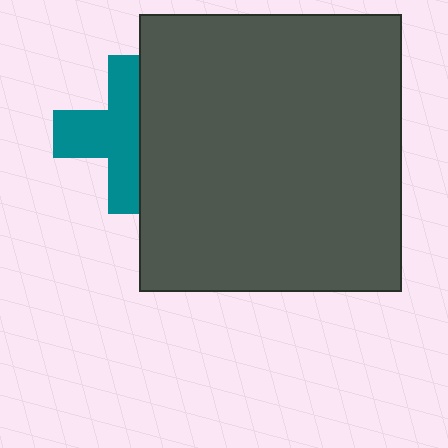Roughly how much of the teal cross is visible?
About half of it is visible (roughly 59%).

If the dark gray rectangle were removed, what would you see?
You would see the complete teal cross.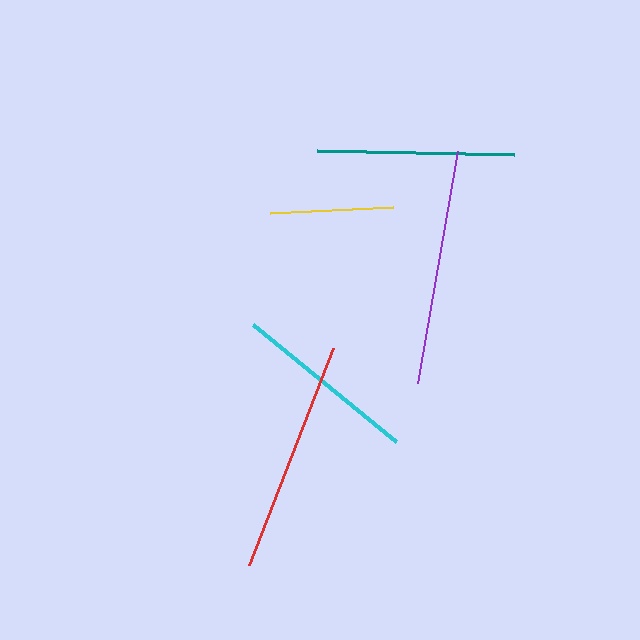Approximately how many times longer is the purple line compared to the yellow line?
The purple line is approximately 1.9 times the length of the yellow line.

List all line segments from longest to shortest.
From longest to shortest: purple, red, teal, cyan, yellow.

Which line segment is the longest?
The purple line is the longest at approximately 235 pixels.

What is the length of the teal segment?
The teal segment is approximately 198 pixels long.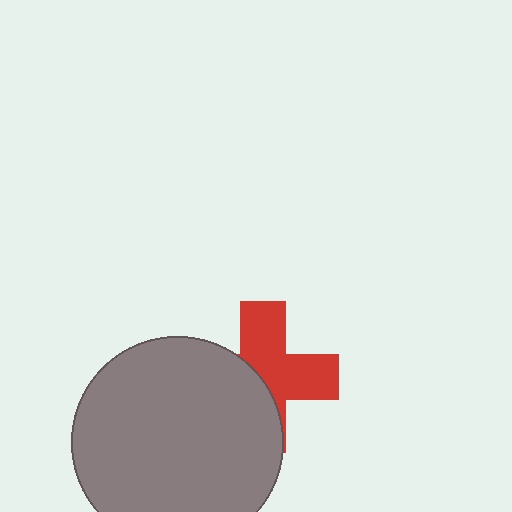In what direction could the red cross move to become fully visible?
The red cross could move right. That would shift it out from behind the gray circle entirely.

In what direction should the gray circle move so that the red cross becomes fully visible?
The gray circle should move left. That is the shortest direction to clear the overlap and leave the red cross fully visible.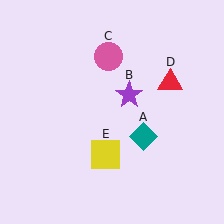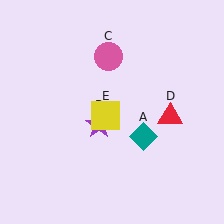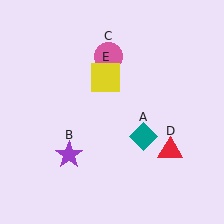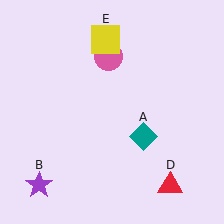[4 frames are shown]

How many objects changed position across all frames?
3 objects changed position: purple star (object B), red triangle (object D), yellow square (object E).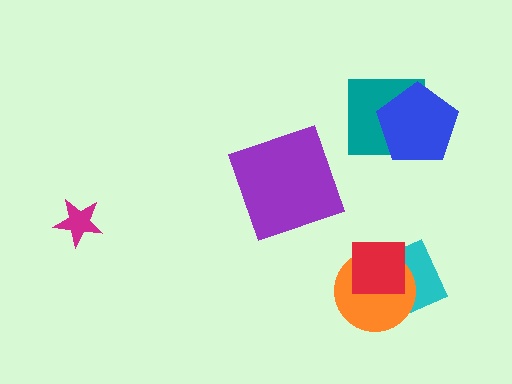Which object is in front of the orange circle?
The red square is in front of the orange circle.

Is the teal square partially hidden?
Yes, it is partially covered by another shape.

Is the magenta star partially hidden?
No, no other shape covers it.